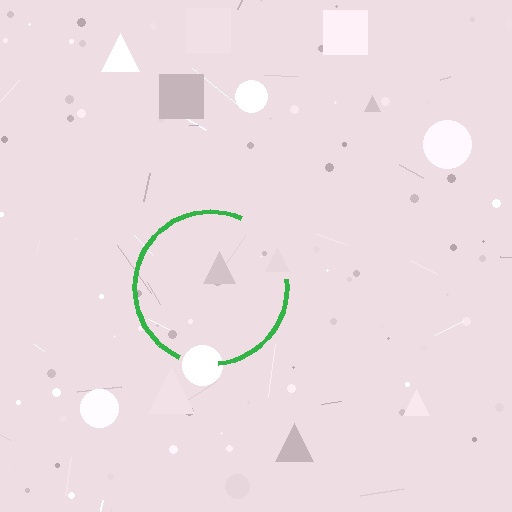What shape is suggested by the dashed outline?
The dashed outline suggests a circle.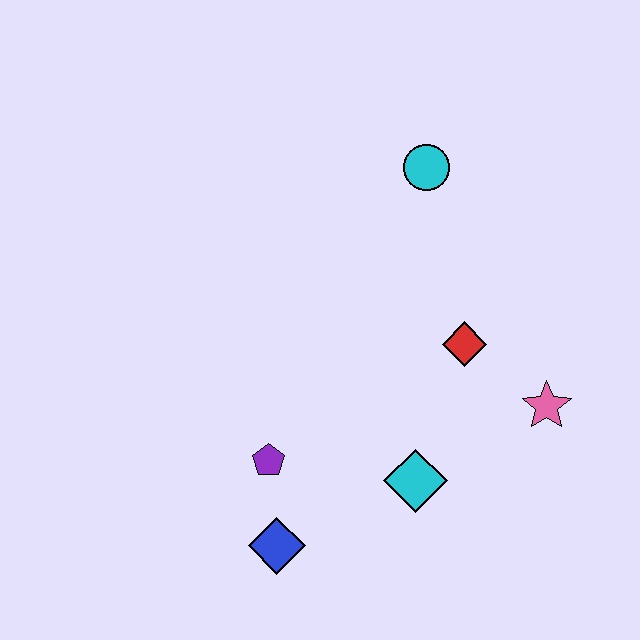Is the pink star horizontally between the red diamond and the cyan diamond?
No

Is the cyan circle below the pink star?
No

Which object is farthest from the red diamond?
The blue diamond is farthest from the red diamond.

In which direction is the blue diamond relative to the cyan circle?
The blue diamond is below the cyan circle.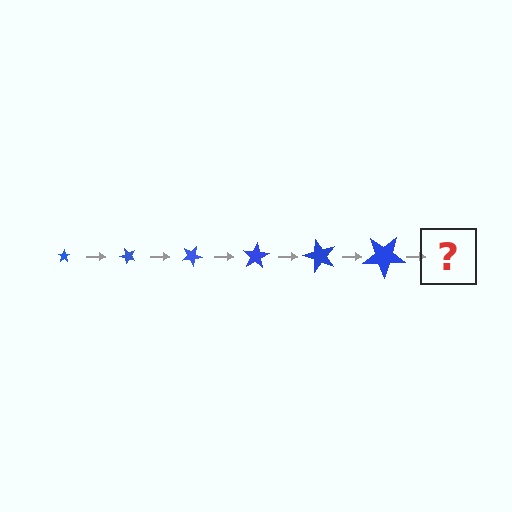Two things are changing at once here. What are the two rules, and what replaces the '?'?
The two rules are that the star grows larger each step and it rotates 50 degrees each step. The '?' should be a star, larger than the previous one and rotated 300 degrees from the start.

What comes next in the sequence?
The next element should be a star, larger than the previous one and rotated 300 degrees from the start.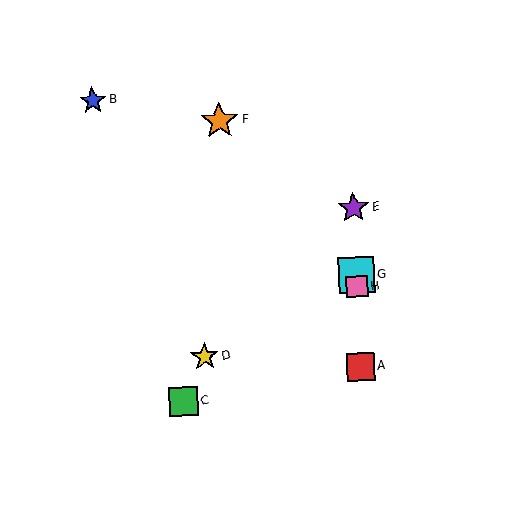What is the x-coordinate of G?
Object G is at x≈356.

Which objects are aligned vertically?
Objects A, E, G, H are aligned vertically.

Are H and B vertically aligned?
No, H is at x≈357 and B is at x≈93.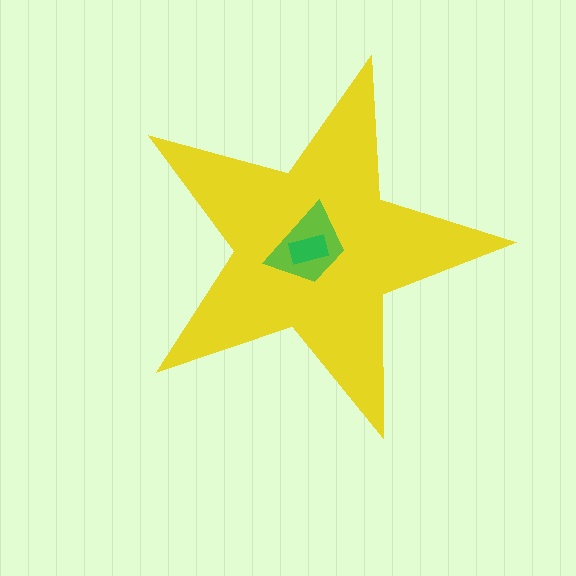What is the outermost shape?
The yellow star.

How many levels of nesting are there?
3.